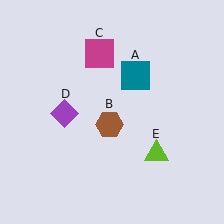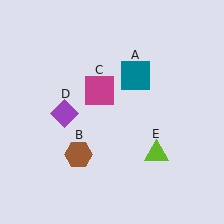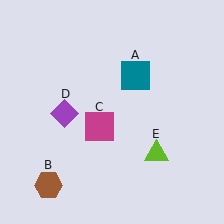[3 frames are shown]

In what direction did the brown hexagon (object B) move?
The brown hexagon (object B) moved down and to the left.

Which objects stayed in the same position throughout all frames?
Teal square (object A) and purple diamond (object D) and lime triangle (object E) remained stationary.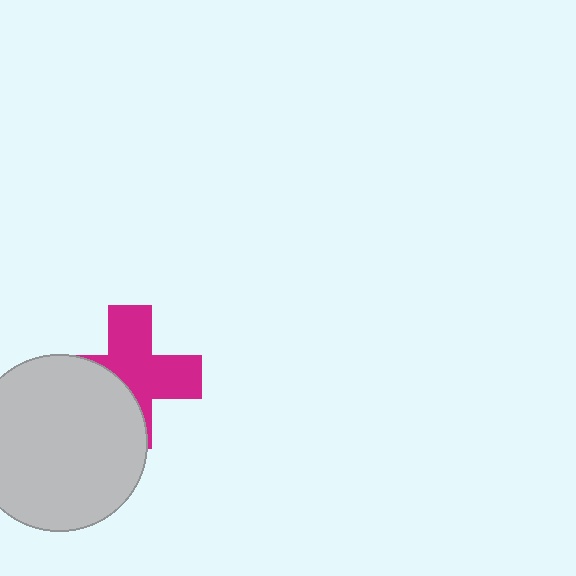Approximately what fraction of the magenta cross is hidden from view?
Roughly 41% of the magenta cross is hidden behind the light gray circle.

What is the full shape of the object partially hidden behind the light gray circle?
The partially hidden object is a magenta cross.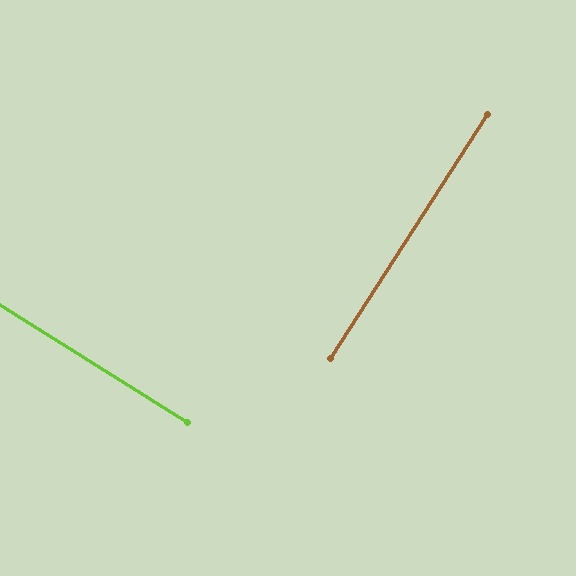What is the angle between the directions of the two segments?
Approximately 89 degrees.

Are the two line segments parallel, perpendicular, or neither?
Perpendicular — they meet at approximately 89°.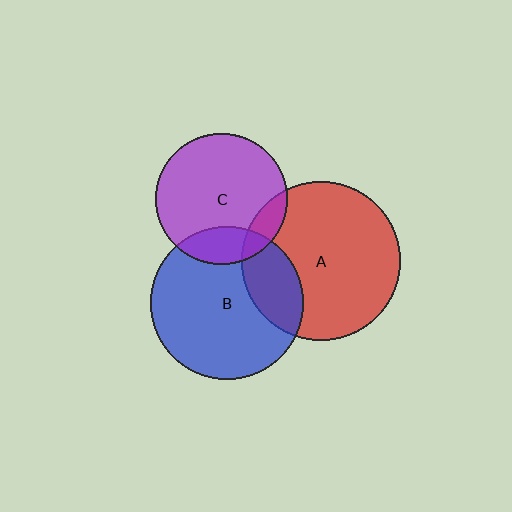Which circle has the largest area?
Circle A (red).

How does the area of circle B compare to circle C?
Approximately 1.3 times.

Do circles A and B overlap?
Yes.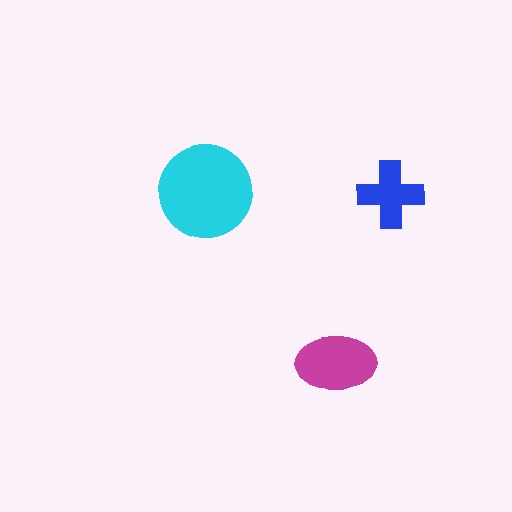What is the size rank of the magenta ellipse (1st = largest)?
2nd.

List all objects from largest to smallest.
The cyan circle, the magenta ellipse, the blue cross.